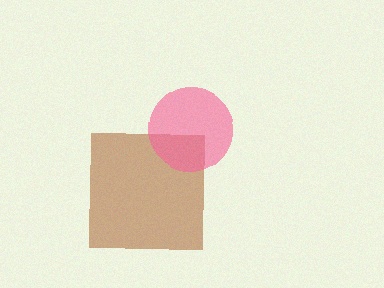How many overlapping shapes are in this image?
There are 2 overlapping shapes in the image.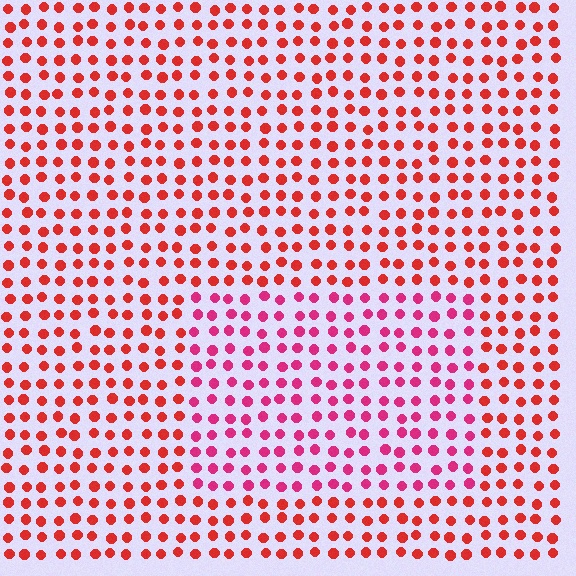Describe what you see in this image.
The image is filled with small red elements in a uniform arrangement. A rectangle-shaped region is visible where the elements are tinted to a slightly different hue, forming a subtle color boundary.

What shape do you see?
I see a rectangle.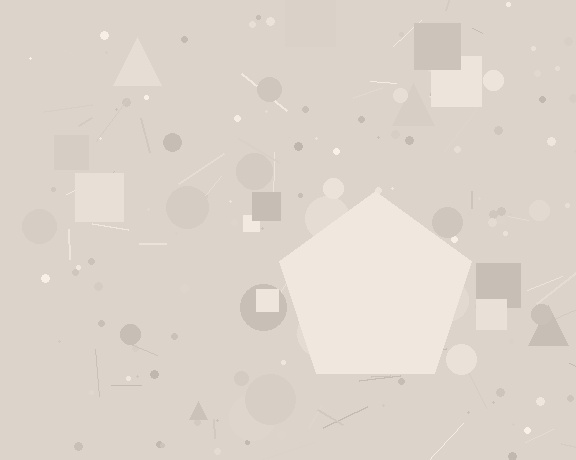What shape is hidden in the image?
A pentagon is hidden in the image.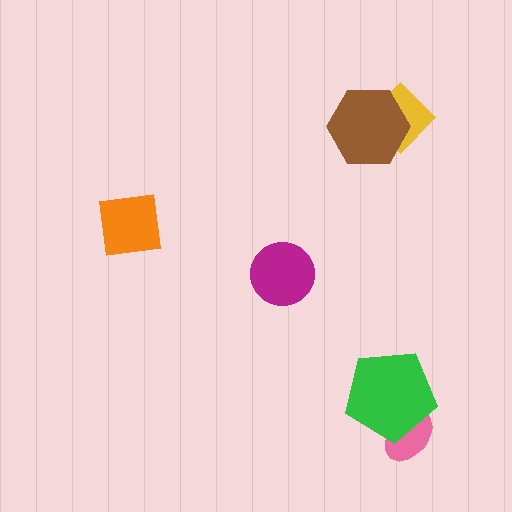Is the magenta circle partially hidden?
No, no other shape covers it.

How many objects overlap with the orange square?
0 objects overlap with the orange square.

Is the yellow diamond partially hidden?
Yes, it is partially covered by another shape.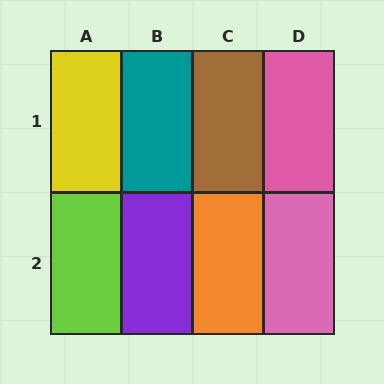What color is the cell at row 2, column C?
Orange.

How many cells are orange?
1 cell is orange.